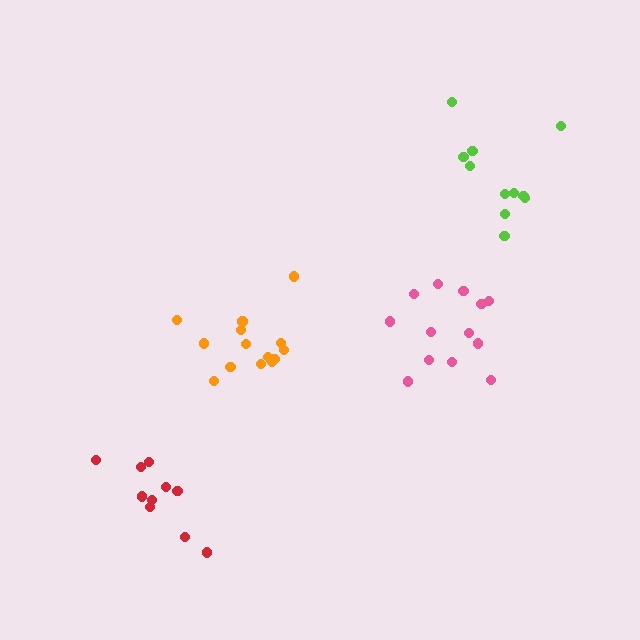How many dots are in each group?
Group 1: 15 dots, Group 2: 11 dots, Group 3: 13 dots, Group 4: 10 dots (49 total).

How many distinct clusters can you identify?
There are 4 distinct clusters.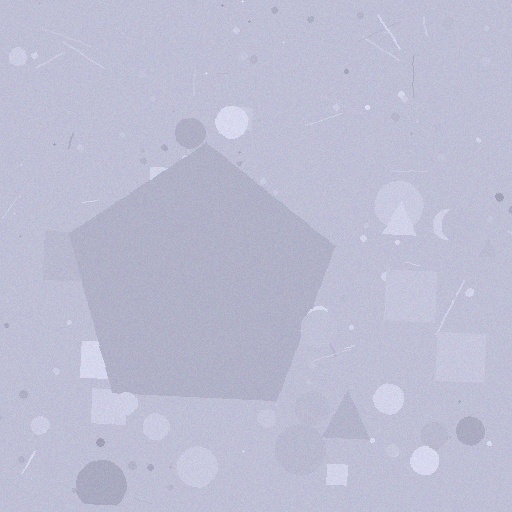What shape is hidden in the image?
A pentagon is hidden in the image.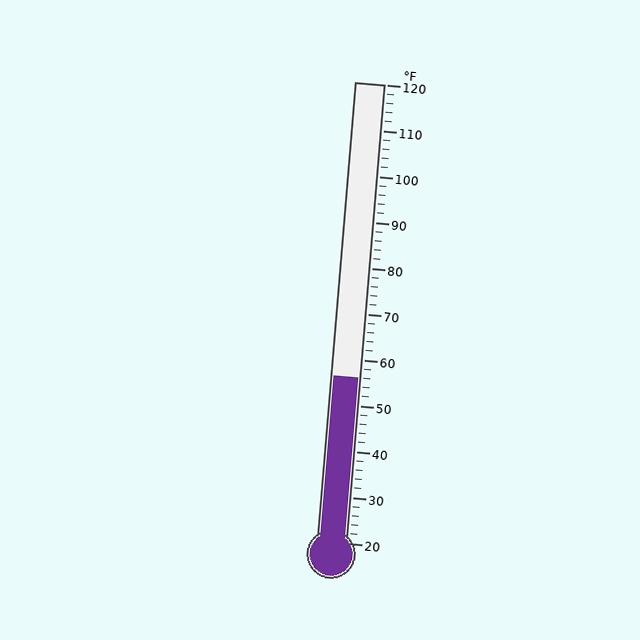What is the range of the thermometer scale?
The thermometer scale ranges from 20°F to 120°F.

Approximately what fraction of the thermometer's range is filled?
The thermometer is filled to approximately 35% of its range.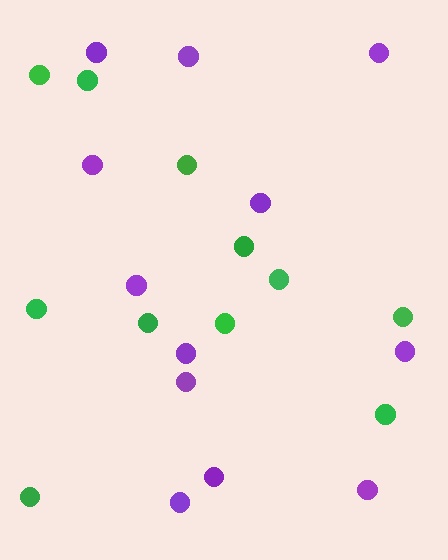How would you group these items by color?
There are 2 groups: one group of purple circles (12) and one group of green circles (11).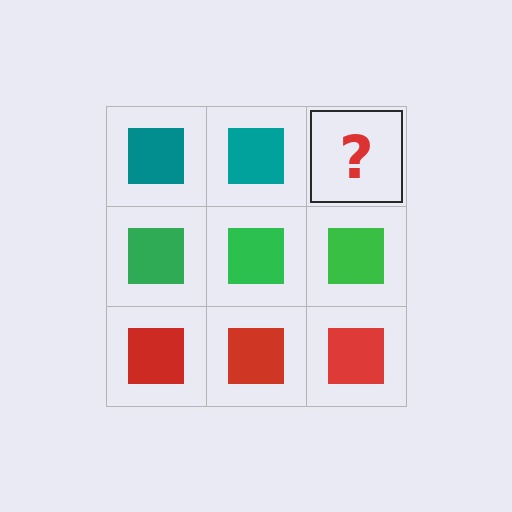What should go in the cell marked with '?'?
The missing cell should contain a teal square.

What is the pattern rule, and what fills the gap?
The rule is that each row has a consistent color. The gap should be filled with a teal square.